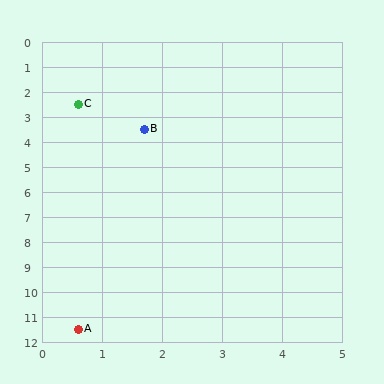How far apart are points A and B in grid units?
Points A and B are about 8.1 grid units apart.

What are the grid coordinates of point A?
Point A is at approximately (0.6, 11.5).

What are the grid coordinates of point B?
Point B is at approximately (1.7, 3.5).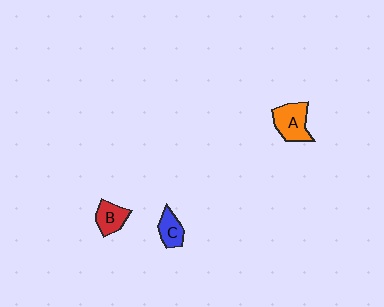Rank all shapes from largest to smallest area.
From largest to smallest: A (orange), B (red), C (blue).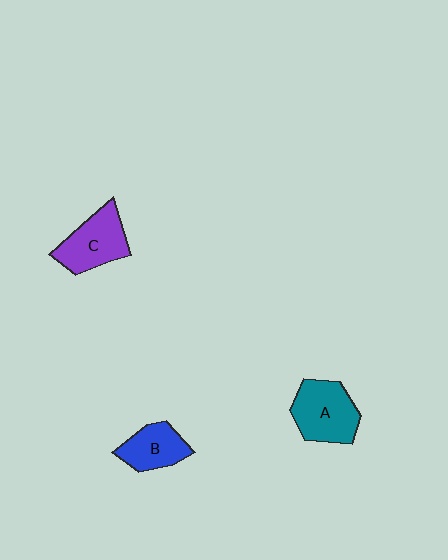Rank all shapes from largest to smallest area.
From largest to smallest: A (teal), C (purple), B (blue).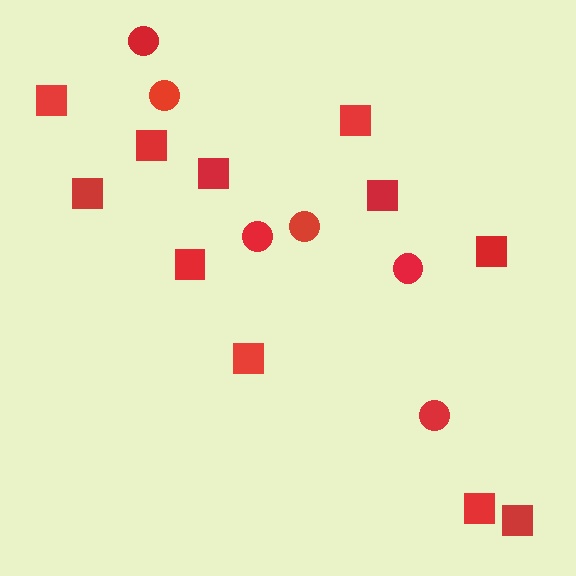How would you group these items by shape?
There are 2 groups: one group of squares (11) and one group of circles (6).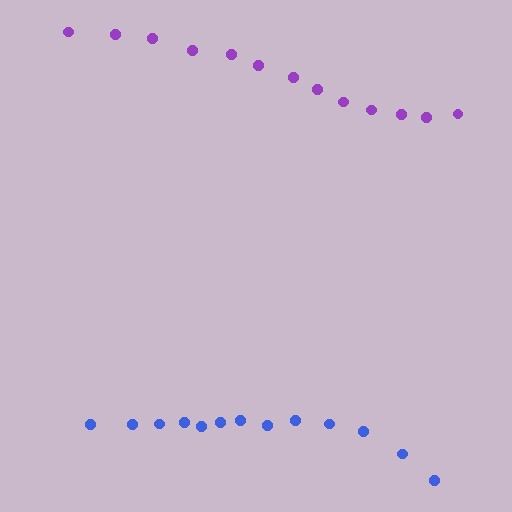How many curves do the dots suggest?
There are 2 distinct paths.